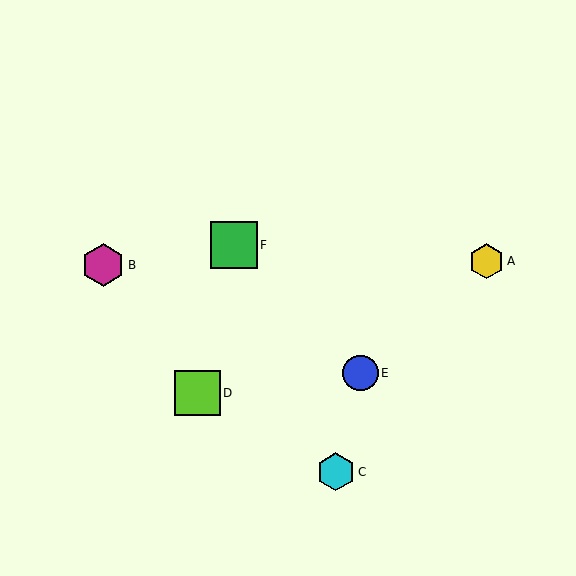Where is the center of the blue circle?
The center of the blue circle is at (360, 373).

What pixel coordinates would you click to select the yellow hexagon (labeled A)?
Click at (486, 261) to select the yellow hexagon A.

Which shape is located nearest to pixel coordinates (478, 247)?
The yellow hexagon (labeled A) at (486, 261) is nearest to that location.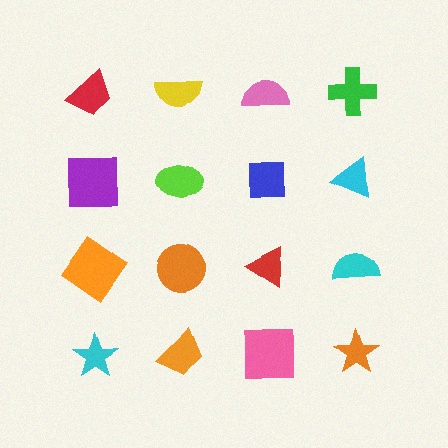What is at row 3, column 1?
An orange diamond.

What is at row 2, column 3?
A blue square.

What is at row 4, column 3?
A pink square.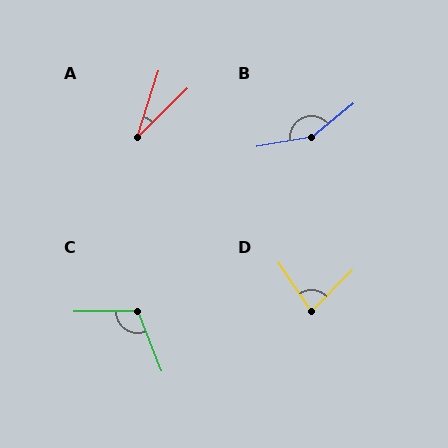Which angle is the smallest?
A, at approximately 28 degrees.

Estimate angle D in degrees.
Approximately 79 degrees.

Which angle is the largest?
B, at approximately 151 degrees.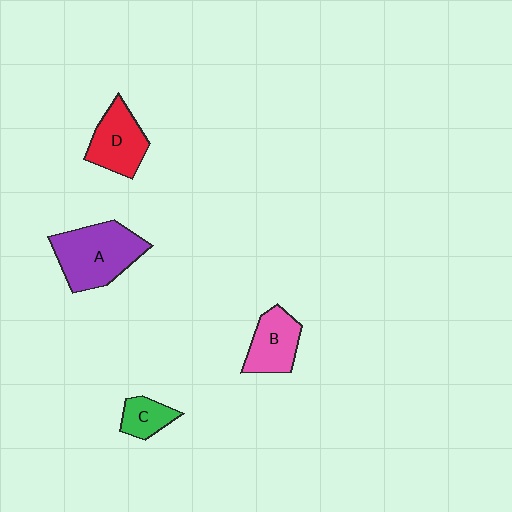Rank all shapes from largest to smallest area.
From largest to smallest: A (purple), D (red), B (pink), C (green).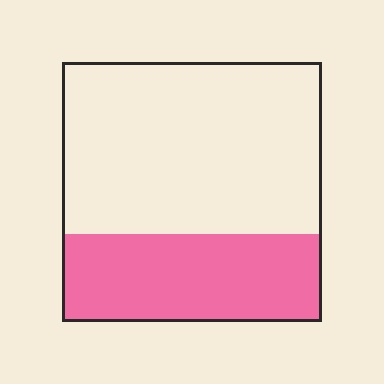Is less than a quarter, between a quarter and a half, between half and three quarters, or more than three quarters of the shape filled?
Between a quarter and a half.